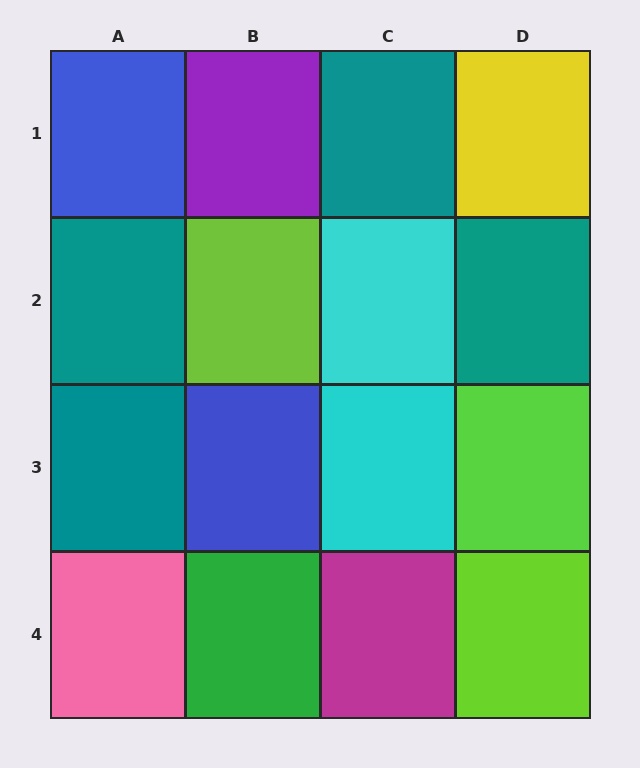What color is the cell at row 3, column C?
Cyan.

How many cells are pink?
1 cell is pink.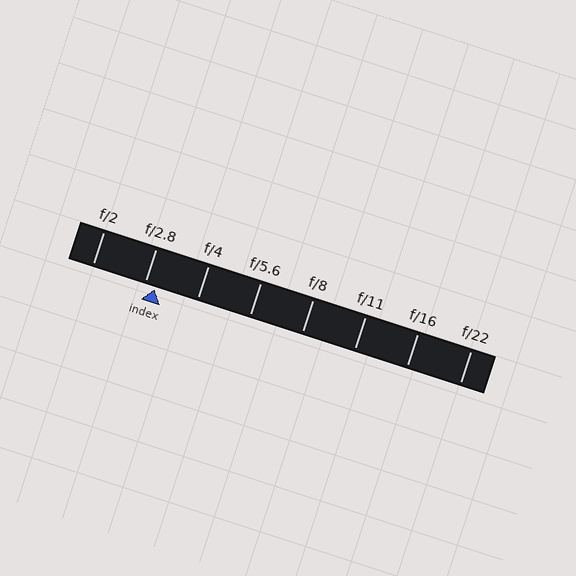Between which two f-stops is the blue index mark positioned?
The index mark is between f/2.8 and f/4.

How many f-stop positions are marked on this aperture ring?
There are 8 f-stop positions marked.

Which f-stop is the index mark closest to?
The index mark is closest to f/2.8.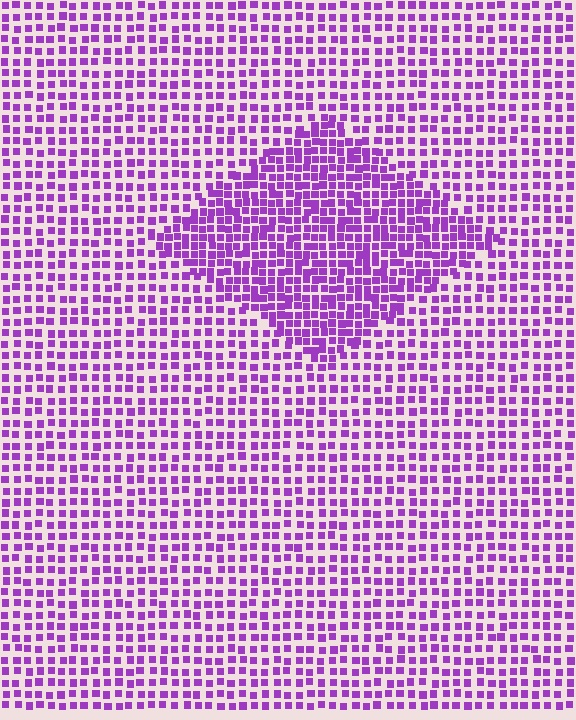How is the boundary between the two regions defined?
The boundary is defined by a change in element density (approximately 1.7x ratio). All elements are the same color, size, and shape.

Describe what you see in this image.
The image contains small purple elements arranged at two different densities. A diamond-shaped region is visible where the elements are more densely packed than the surrounding area.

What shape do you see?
I see a diamond.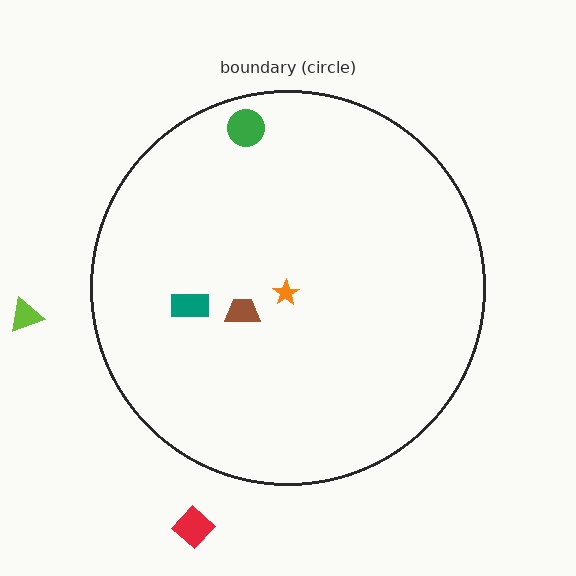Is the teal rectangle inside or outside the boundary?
Inside.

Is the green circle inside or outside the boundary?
Inside.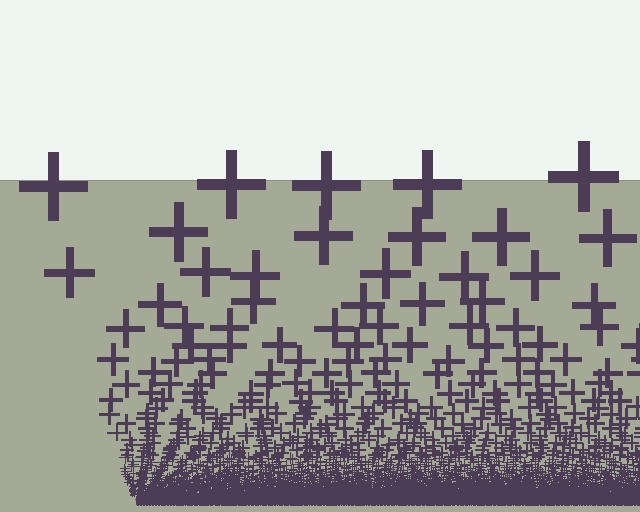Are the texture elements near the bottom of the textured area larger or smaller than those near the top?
Smaller. The gradient is inverted — elements near the bottom are smaller and denser.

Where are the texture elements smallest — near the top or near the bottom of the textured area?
Near the bottom.